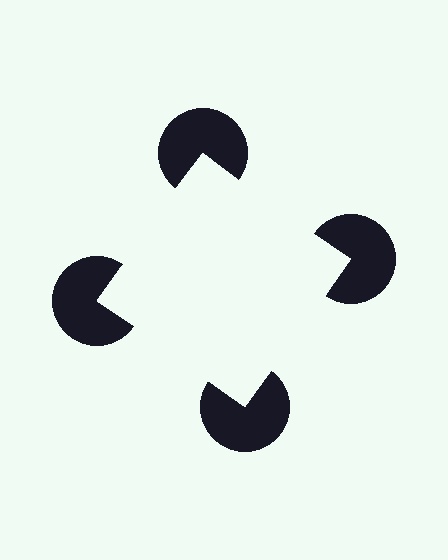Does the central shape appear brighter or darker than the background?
It typically appears slightly brighter than the background, even though no actual brightness change is drawn.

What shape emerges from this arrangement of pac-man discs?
An illusory square — its edges are inferred from the aligned wedge cuts in the pac-man discs, not physically drawn.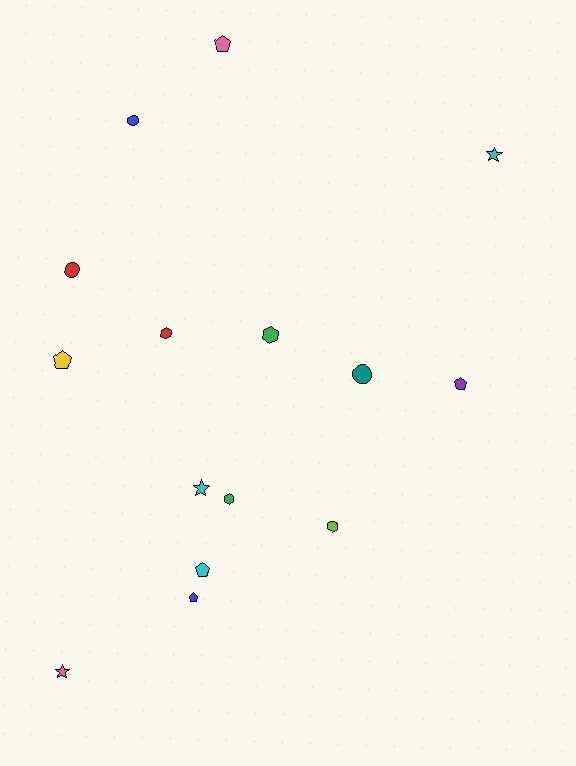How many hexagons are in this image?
There are 4 hexagons.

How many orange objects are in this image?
There are no orange objects.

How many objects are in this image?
There are 15 objects.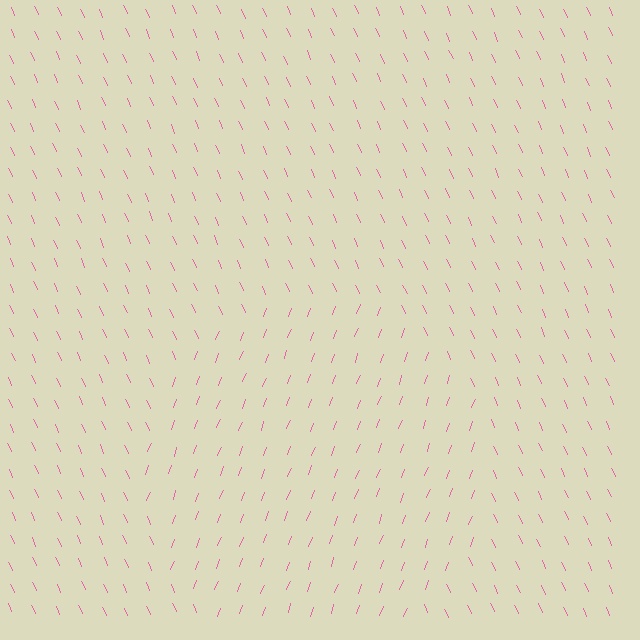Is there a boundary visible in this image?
Yes, there is a texture boundary formed by a change in line orientation.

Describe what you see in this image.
The image is filled with small pink line segments. A circle region in the image has lines oriented differently from the surrounding lines, creating a visible texture boundary.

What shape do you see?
I see a circle.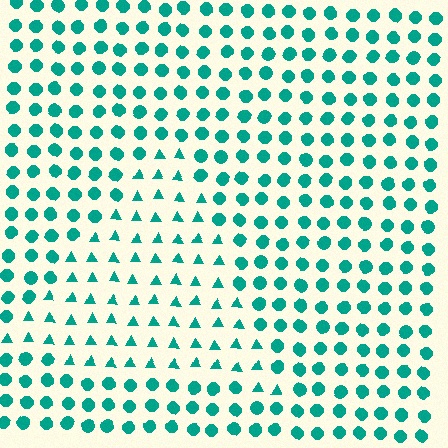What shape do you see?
I see a triangle.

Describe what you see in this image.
The image is filled with small teal elements arranged in a uniform grid. A triangle-shaped region contains triangles, while the surrounding area contains circles. The boundary is defined purely by the change in element shape.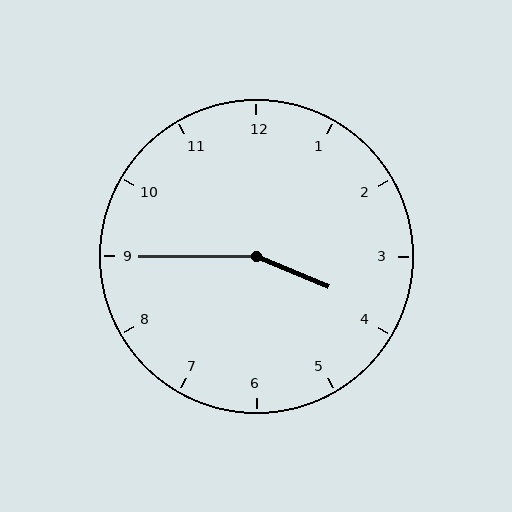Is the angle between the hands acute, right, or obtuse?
It is obtuse.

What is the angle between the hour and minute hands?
Approximately 158 degrees.